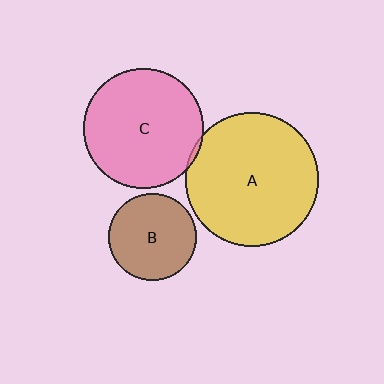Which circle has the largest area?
Circle A (yellow).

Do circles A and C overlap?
Yes.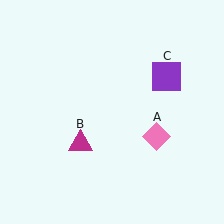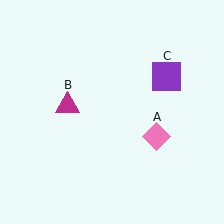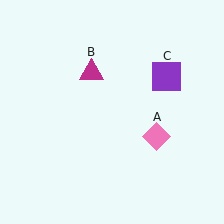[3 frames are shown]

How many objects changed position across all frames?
1 object changed position: magenta triangle (object B).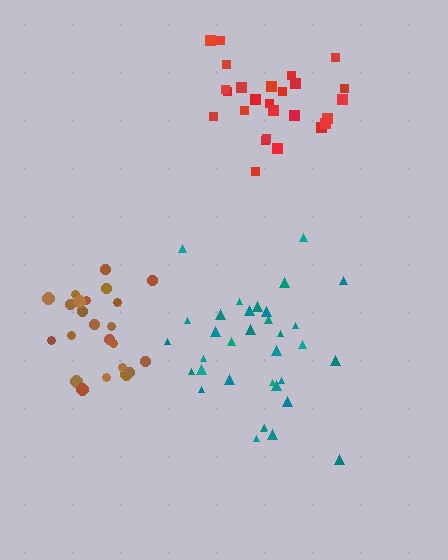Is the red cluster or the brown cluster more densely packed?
Red.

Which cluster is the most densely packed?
Teal.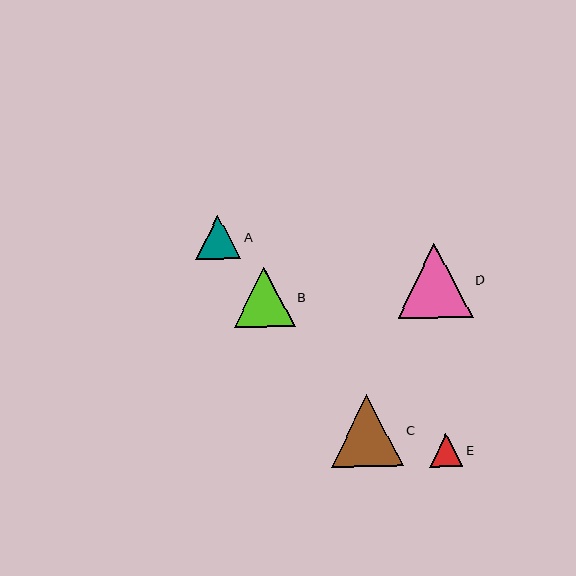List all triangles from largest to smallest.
From largest to smallest: D, C, B, A, E.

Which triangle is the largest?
Triangle D is the largest with a size of approximately 75 pixels.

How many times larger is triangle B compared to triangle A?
Triangle B is approximately 1.3 times the size of triangle A.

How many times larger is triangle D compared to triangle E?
Triangle D is approximately 2.3 times the size of triangle E.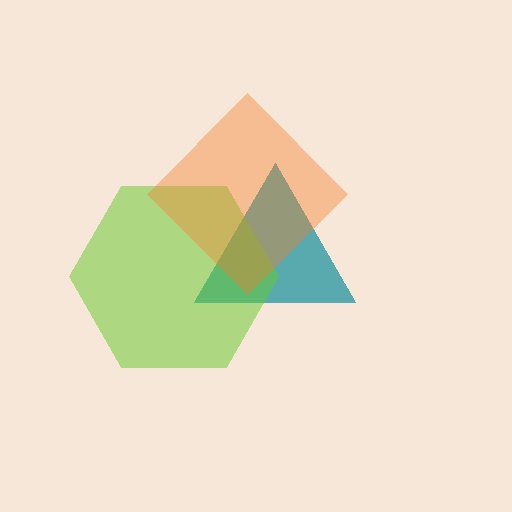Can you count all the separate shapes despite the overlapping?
Yes, there are 3 separate shapes.